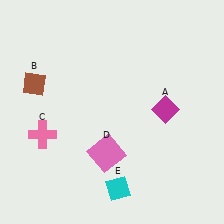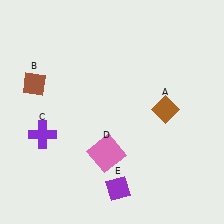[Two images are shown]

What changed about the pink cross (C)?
In Image 1, C is pink. In Image 2, it changed to purple.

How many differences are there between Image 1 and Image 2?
There are 3 differences between the two images.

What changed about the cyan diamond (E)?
In Image 1, E is cyan. In Image 2, it changed to purple.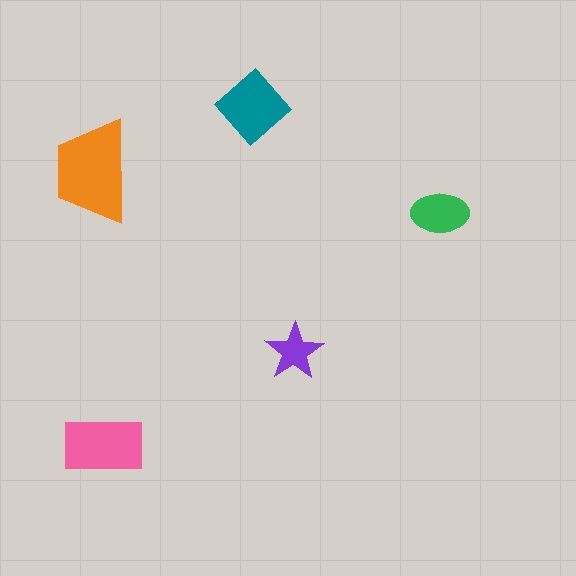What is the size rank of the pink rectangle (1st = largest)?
2nd.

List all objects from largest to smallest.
The orange trapezoid, the pink rectangle, the teal diamond, the green ellipse, the purple star.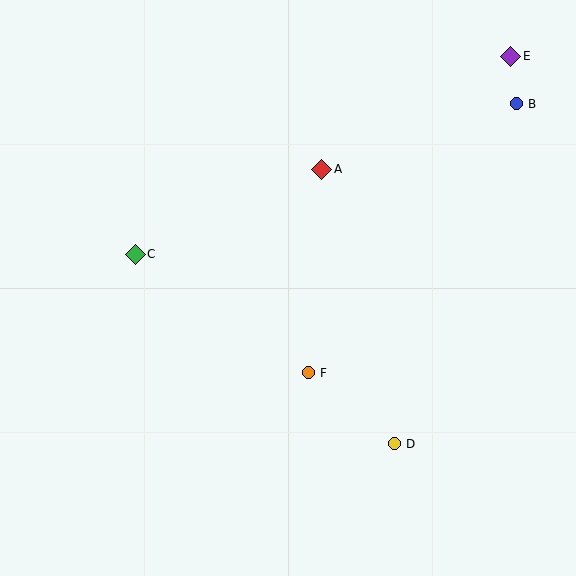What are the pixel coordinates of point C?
Point C is at (135, 254).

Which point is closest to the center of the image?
Point F at (308, 373) is closest to the center.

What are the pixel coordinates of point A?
Point A is at (322, 169).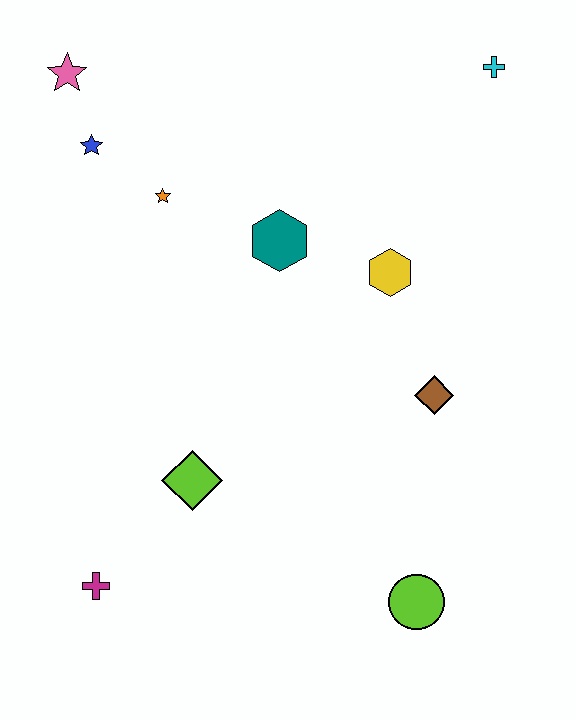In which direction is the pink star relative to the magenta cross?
The pink star is above the magenta cross.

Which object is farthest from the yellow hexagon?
The magenta cross is farthest from the yellow hexagon.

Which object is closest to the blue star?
The pink star is closest to the blue star.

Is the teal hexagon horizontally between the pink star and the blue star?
No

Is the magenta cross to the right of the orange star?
No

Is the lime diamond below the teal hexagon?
Yes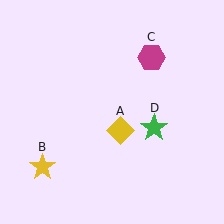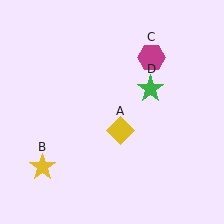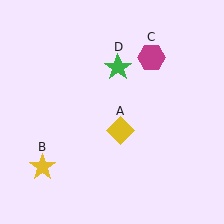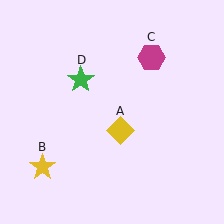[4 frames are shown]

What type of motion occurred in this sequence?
The green star (object D) rotated counterclockwise around the center of the scene.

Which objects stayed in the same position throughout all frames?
Yellow diamond (object A) and yellow star (object B) and magenta hexagon (object C) remained stationary.